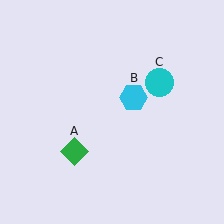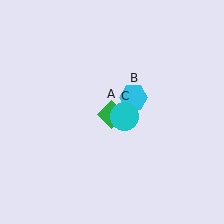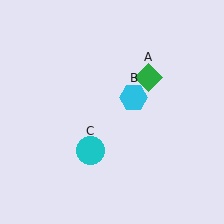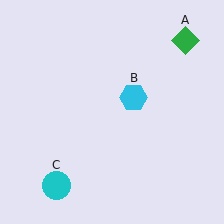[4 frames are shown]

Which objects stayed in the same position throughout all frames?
Cyan hexagon (object B) remained stationary.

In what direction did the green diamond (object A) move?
The green diamond (object A) moved up and to the right.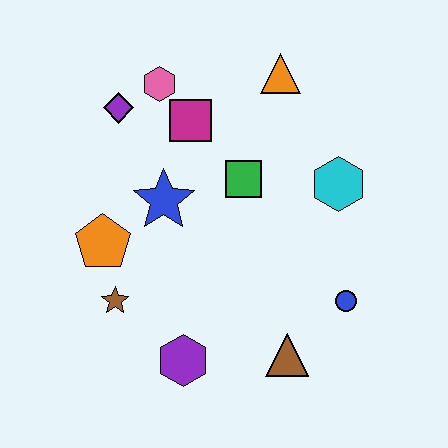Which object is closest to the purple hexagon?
The brown star is closest to the purple hexagon.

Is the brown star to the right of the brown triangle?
No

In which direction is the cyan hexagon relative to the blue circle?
The cyan hexagon is above the blue circle.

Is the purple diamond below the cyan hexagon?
No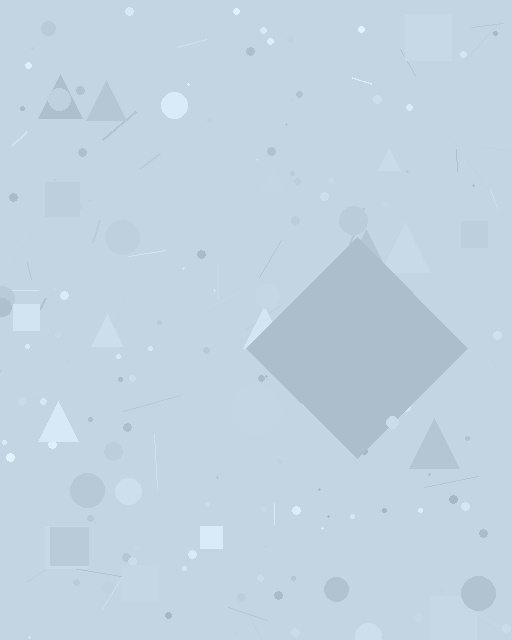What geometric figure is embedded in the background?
A diamond is embedded in the background.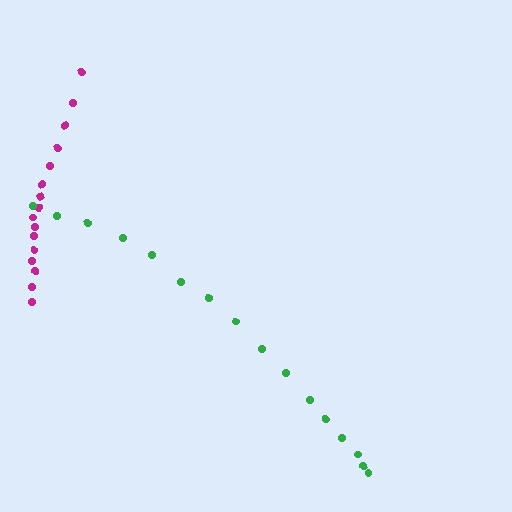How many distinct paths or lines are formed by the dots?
There are 2 distinct paths.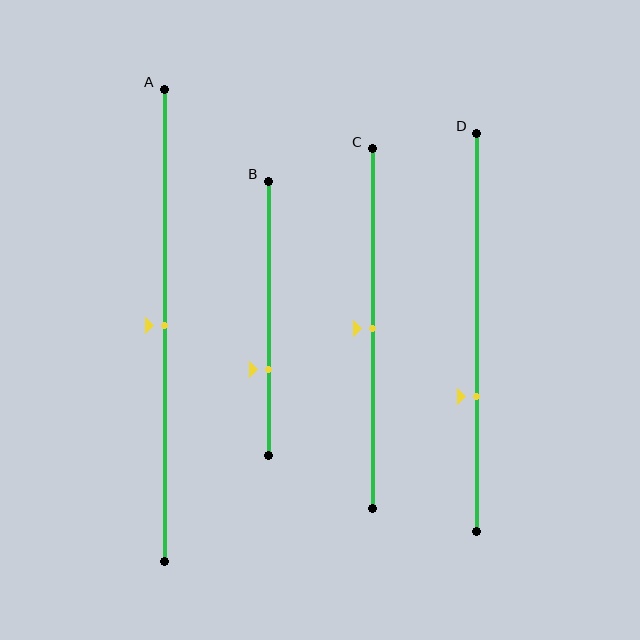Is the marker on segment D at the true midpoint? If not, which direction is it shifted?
No, the marker on segment D is shifted downward by about 16% of the segment length.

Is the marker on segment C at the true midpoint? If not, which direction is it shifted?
Yes, the marker on segment C is at the true midpoint.